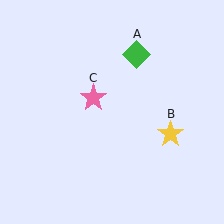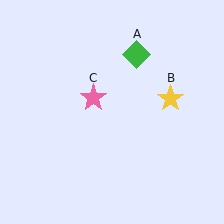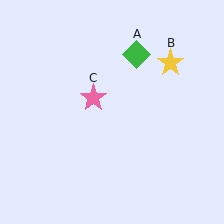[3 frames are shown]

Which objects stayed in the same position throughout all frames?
Green diamond (object A) and pink star (object C) remained stationary.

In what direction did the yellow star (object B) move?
The yellow star (object B) moved up.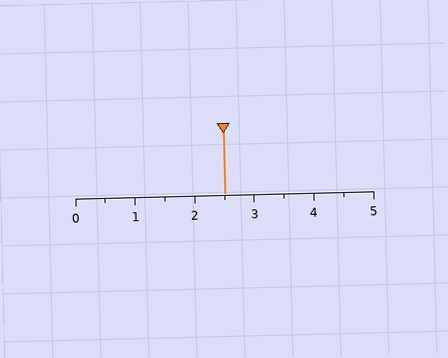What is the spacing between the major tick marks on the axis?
The major ticks are spaced 1 apart.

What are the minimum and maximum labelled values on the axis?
The axis runs from 0 to 5.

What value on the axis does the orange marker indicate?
The marker indicates approximately 2.5.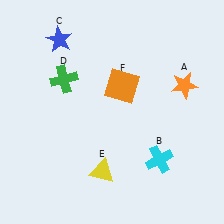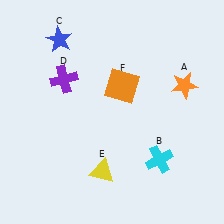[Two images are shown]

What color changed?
The cross (D) changed from green in Image 1 to purple in Image 2.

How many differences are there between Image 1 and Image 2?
There is 1 difference between the two images.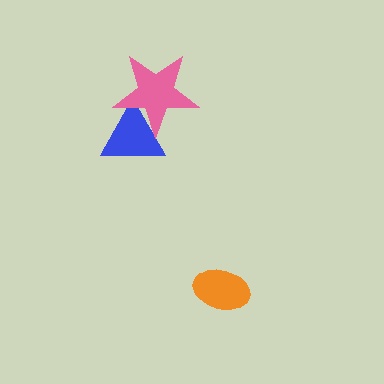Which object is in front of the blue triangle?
The pink star is in front of the blue triangle.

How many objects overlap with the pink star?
1 object overlaps with the pink star.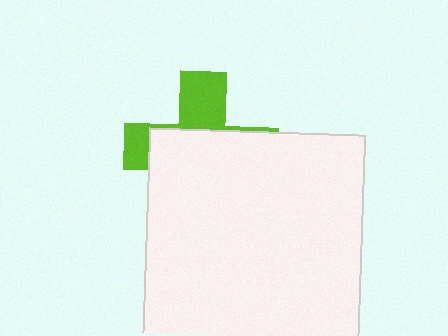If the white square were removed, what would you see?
You would see the complete lime cross.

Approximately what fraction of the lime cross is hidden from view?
Roughly 66% of the lime cross is hidden behind the white square.